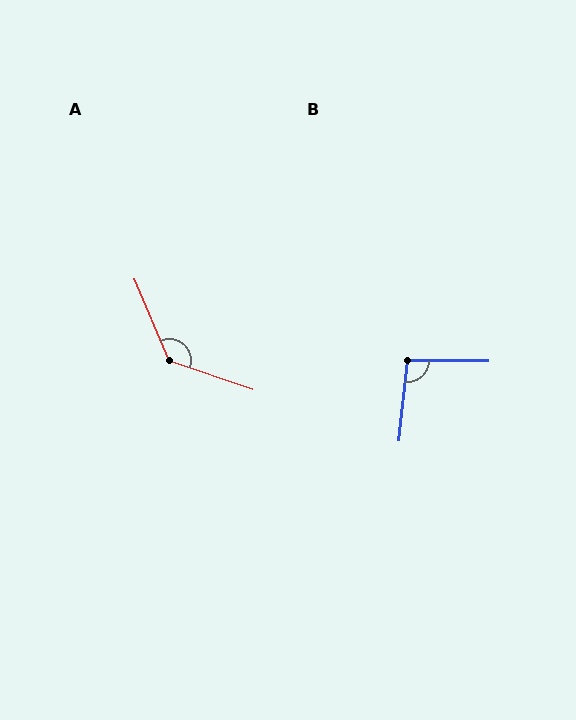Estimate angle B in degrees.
Approximately 96 degrees.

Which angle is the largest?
A, at approximately 132 degrees.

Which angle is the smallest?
B, at approximately 96 degrees.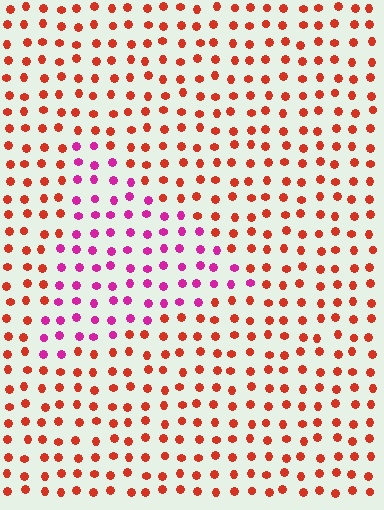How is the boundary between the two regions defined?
The boundary is defined purely by a slight shift in hue (about 49 degrees). Spacing, size, and orientation are identical on both sides.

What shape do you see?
I see a triangle.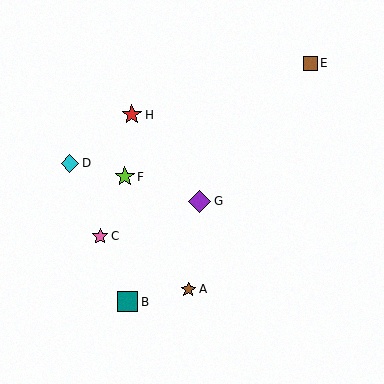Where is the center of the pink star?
The center of the pink star is at (100, 236).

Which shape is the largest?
The purple diamond (labeled G) is the largest.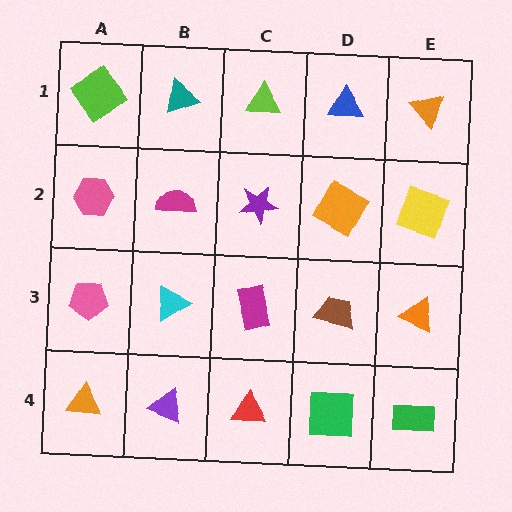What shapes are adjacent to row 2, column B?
A teal triangle (row 1, column B), a cyan triangle (row 3, column B), a pink hexagon (row 2, column A), a purple star (row 2, column C).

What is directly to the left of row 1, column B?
A lime diamond.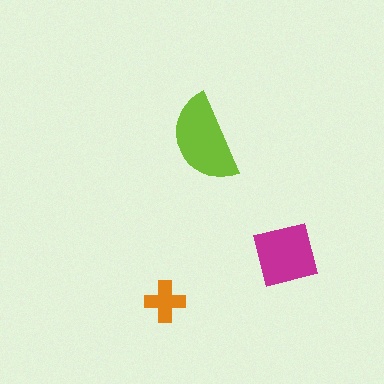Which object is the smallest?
The orange cross.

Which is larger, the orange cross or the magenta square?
The magenta square.